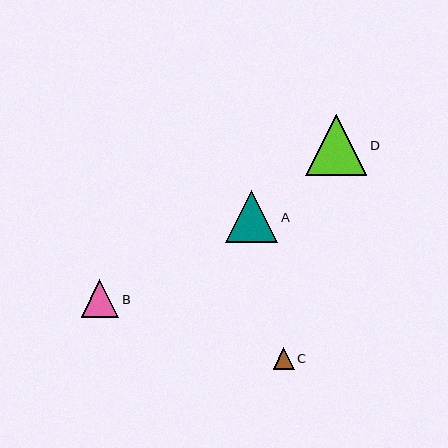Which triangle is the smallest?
Triangle C is the smallest with a size of approximately 21 pixels.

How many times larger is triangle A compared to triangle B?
Triangle A is approximately 1.4 times the size of triangle B.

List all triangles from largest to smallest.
From largest to smallest: D, A, B, C.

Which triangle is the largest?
Triangle D is the largest with a size of approximately 61 pixels.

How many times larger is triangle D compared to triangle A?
Triangle D is approximately 1.2 times the size of triangle A.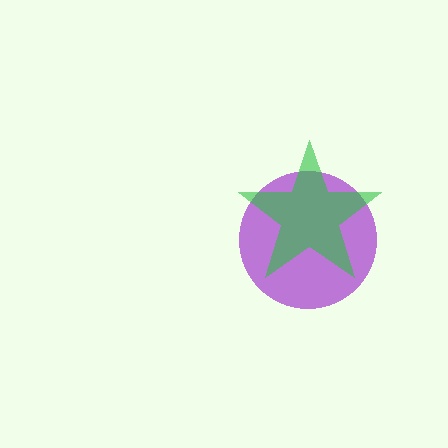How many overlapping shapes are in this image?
There are 2 overlapping shapes in the image.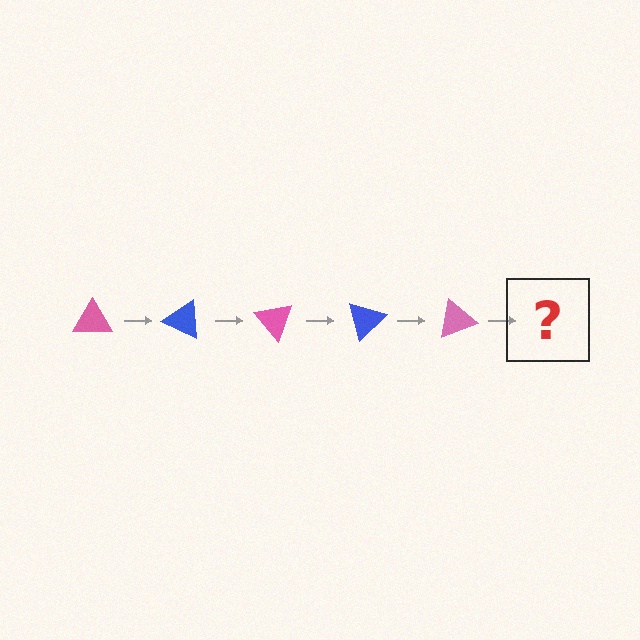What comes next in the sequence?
The next element should be a blue triangle, rotated 125 degrees from the start.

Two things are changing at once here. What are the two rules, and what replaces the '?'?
The two rules are that it rotates 25 degrees each step and the color cycles through pink and blue. The '?' should be a blue triangle, rotated 125 degrees from the start.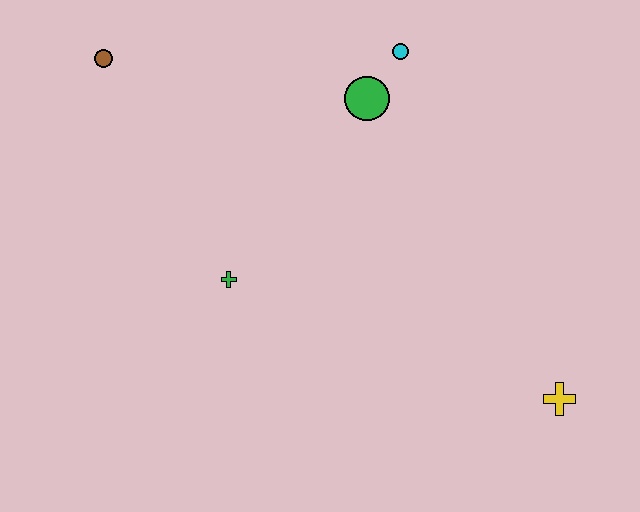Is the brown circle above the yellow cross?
Yes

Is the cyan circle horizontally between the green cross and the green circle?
No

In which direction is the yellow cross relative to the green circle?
The yellow cross is below the green circle.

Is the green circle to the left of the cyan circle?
Yes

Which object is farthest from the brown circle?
The yellow cross is farthest from the brown circle.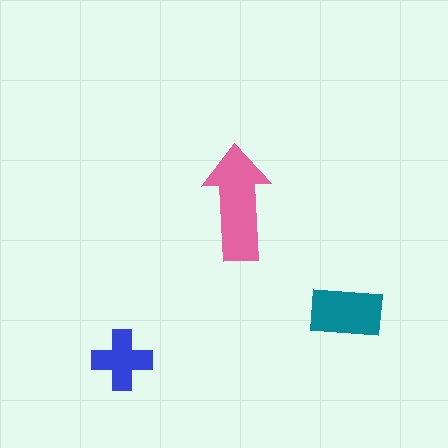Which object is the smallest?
The blue cross.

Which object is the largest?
The pink arrow.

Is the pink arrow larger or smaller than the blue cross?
Larger.